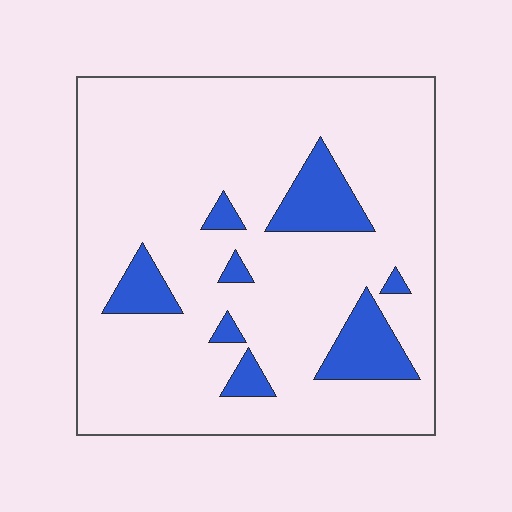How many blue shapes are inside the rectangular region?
8.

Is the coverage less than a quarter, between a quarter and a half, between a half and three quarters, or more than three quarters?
Less than a quarter.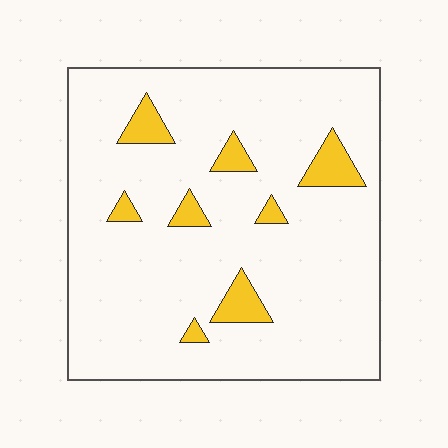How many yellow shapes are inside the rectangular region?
8.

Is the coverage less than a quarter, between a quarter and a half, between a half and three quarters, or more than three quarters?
Less than a quarter.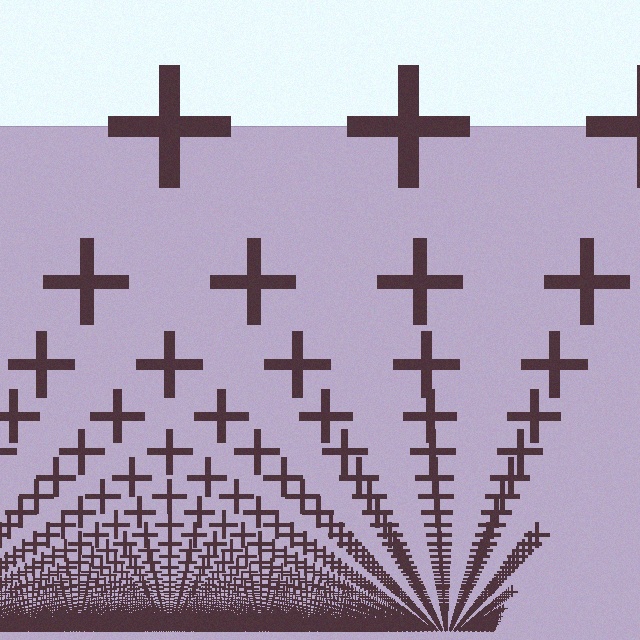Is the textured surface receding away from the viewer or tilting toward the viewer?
The surface appears to tilt toward the viewer. Texture elements get larger and sparser toward the top.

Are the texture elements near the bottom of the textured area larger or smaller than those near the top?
Smaller. The gradient is inverted — elements near the bottom are smaller and denser.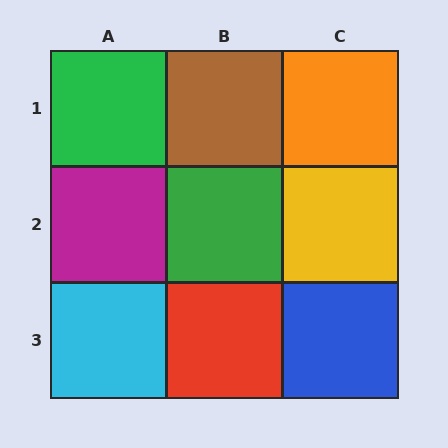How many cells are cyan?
1 cell is cyan.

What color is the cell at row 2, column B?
Green.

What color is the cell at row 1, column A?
Green.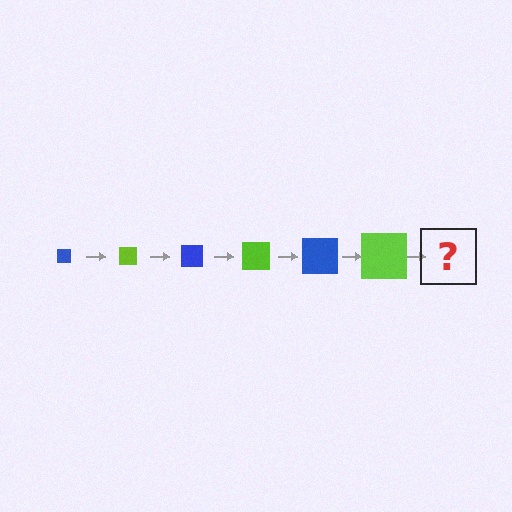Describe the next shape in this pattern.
It should be a blue square, larger than the previous one.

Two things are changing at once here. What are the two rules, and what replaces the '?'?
The two rules are that the square grows larger each step and the color cycles through blue and lime. The '?' should be a blue square, larger than the previous one.